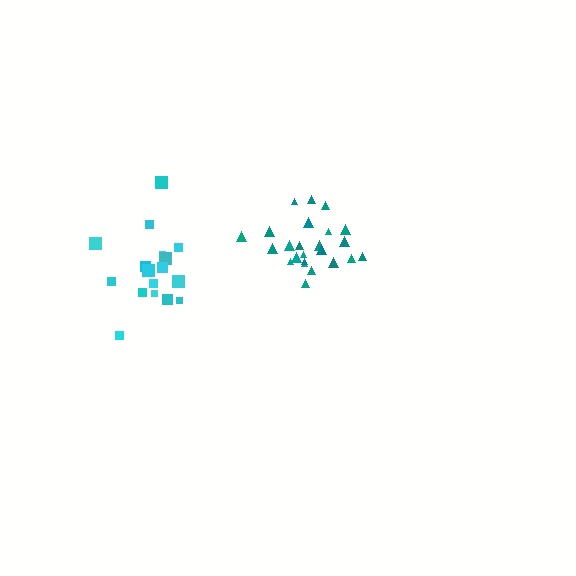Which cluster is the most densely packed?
Teal.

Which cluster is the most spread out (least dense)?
Cyan.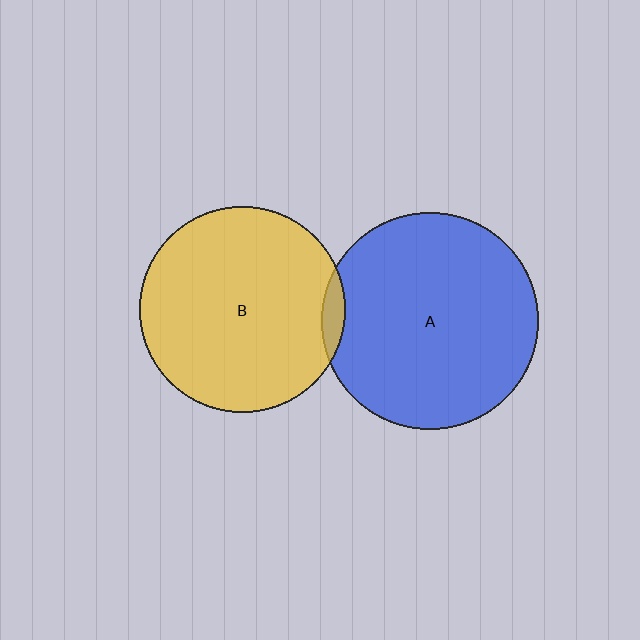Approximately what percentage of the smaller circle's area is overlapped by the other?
Approximately 5%.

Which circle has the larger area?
Circle A (blue).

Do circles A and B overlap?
Yes.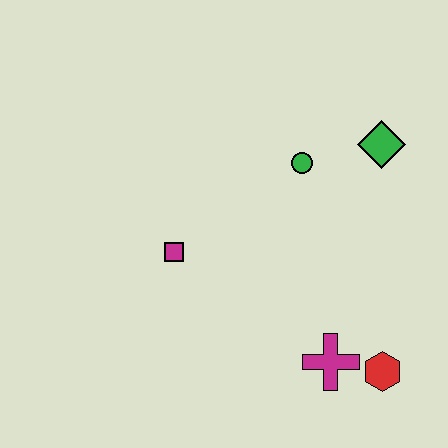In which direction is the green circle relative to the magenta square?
The green circle is to the right of the magenta square.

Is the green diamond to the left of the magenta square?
No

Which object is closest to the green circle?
The green diamond is closest to the green circle.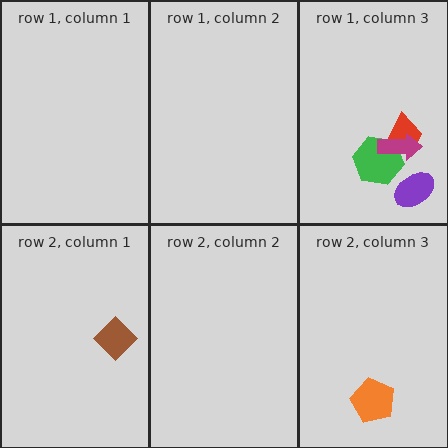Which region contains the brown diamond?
The row 2, column 1 region.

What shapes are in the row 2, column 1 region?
The brown diamond.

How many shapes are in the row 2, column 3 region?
1.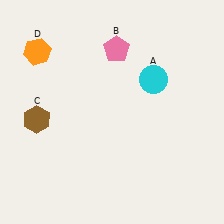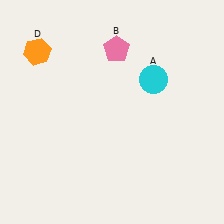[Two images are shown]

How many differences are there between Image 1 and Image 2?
There is 1 difference between the two images.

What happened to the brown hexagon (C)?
The brown hexagon (C) was removed in Image 2. It was in the bottom-left area of Image 1.